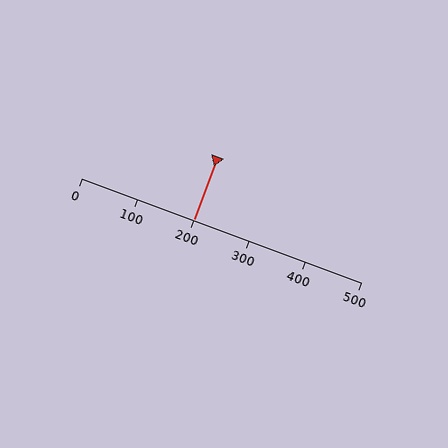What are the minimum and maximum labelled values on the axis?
The axis runs from 0 to 500.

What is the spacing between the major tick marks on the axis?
The major ticks are spaced 100 apart.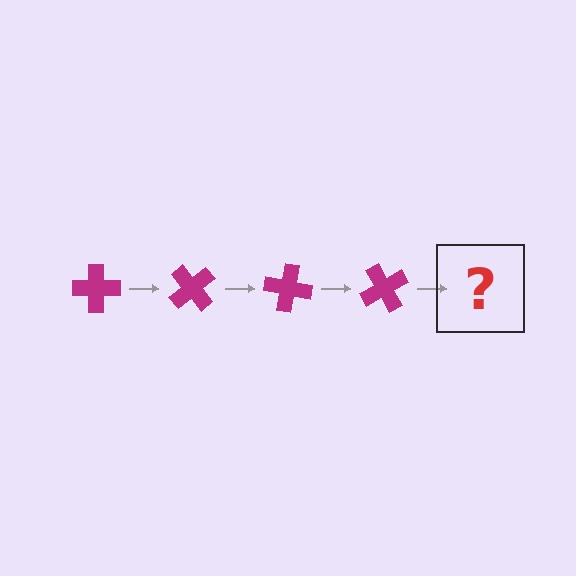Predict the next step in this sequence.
The next step is a magenta cross rotated 200 degrees.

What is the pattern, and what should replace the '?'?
The pattern is that the cross rotates 50 degrees each step. The '?' should be a magenta cross rotated 200 degrees.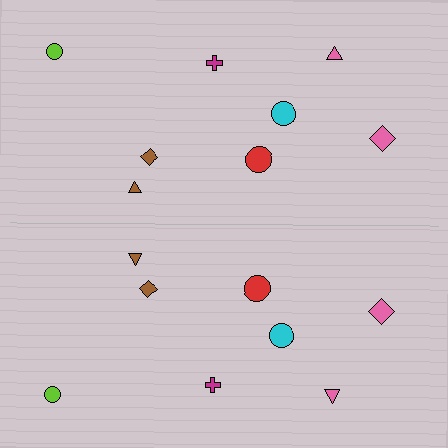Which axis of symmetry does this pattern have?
The pattern has a horizontal axis of symmetry running through the center of the image.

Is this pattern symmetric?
Yes, this pattern has bilateral (reflection) symmetry.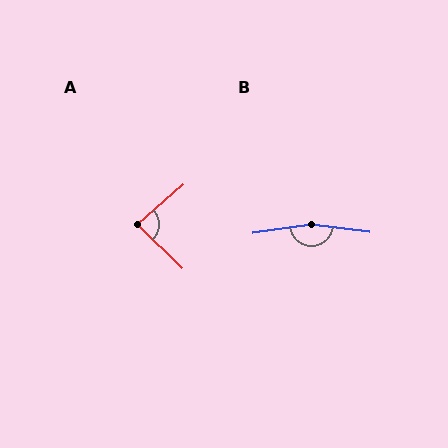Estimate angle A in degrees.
Approximately 86 degrees.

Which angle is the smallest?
A, at approximately 86 degrees.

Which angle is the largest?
B, at approximately 164 degrees.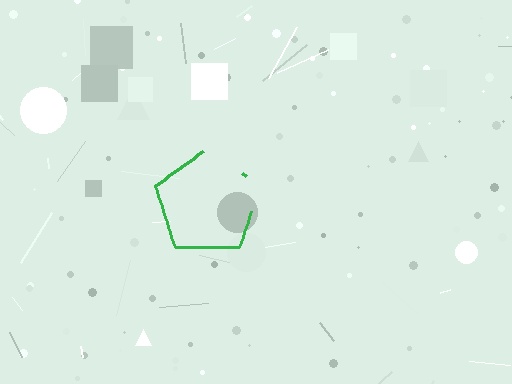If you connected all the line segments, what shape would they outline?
They would outline a pentagon.